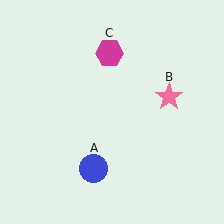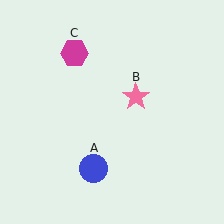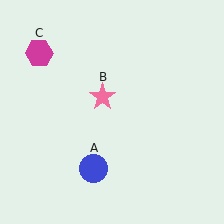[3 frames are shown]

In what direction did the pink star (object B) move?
The pink star (object B) moved left.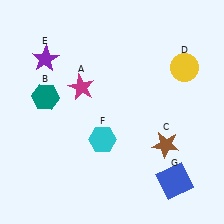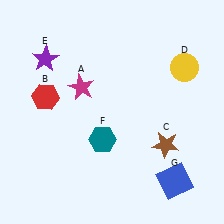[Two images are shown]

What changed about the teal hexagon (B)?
In Image 1, B is teal. In Image 2, it changed to red.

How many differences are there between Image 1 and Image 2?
There are 2 differences between the two images.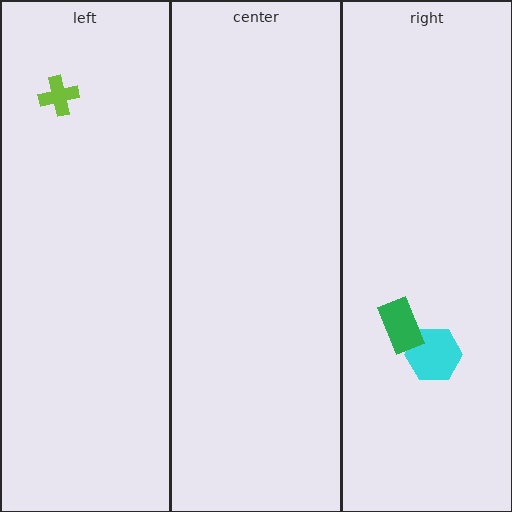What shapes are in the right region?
The cyan hexagon, the green rectangle.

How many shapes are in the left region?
1.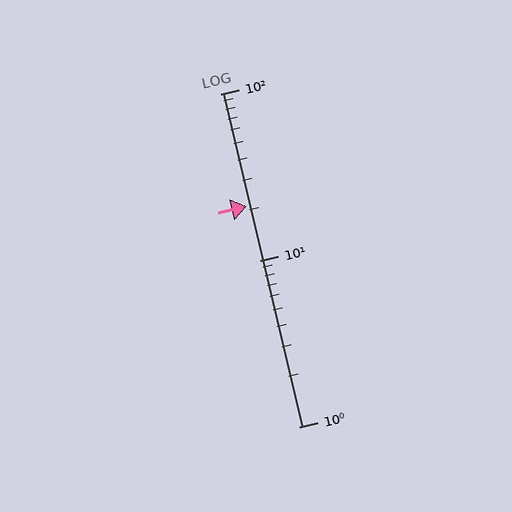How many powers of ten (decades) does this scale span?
The scale spans 2 decades, from 1 to 100.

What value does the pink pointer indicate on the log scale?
The pointer indicates approximately 21.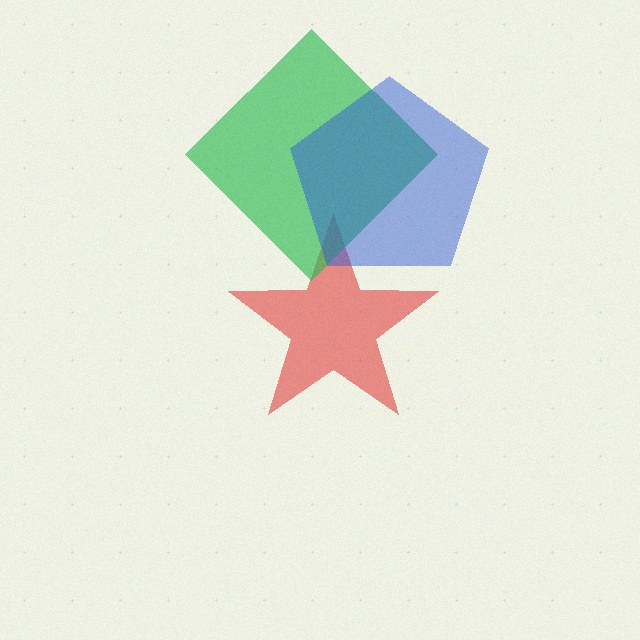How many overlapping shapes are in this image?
There are 3 overlapping shapes in the image.